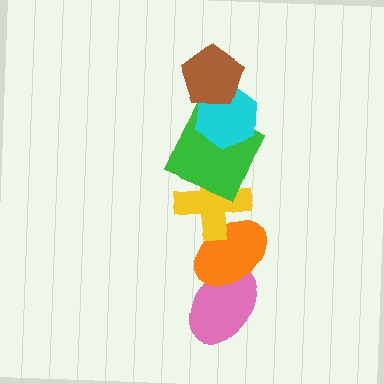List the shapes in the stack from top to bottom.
From top to bottom: the brown pentagon, the cyan hexagon, the green square, the yellow cross, the orange ellipse, the pink ellipse.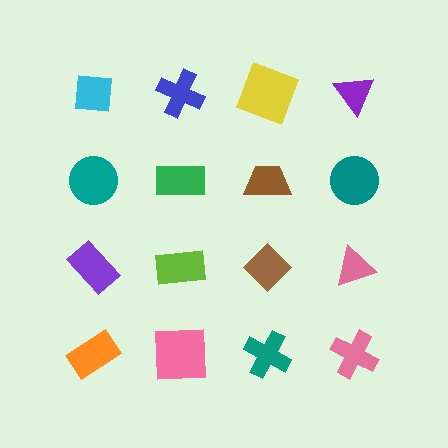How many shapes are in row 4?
4 shapes.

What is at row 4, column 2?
A pink square.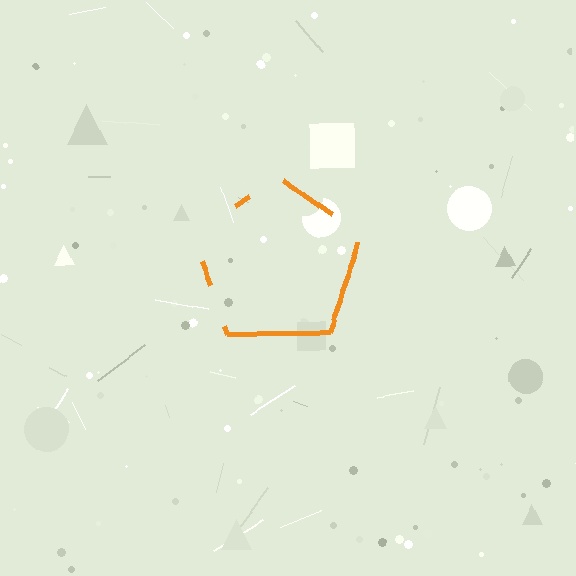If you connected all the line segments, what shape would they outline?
They would outline a pentagon.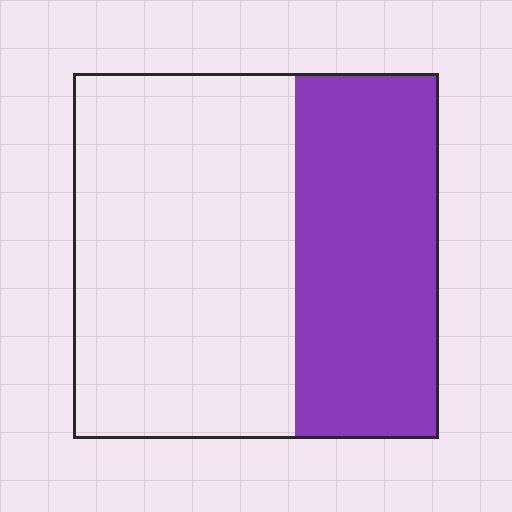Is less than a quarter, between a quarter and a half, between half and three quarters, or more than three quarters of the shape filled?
Between a quarter and a half.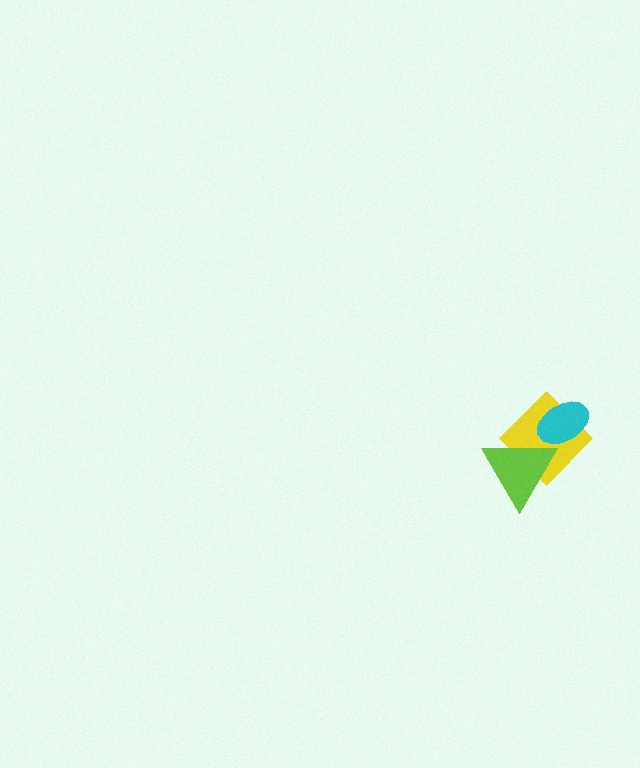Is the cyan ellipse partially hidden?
No, no other shape covers it.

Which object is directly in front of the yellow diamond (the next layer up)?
The lime triangle is directly in front of the yellow diamond.